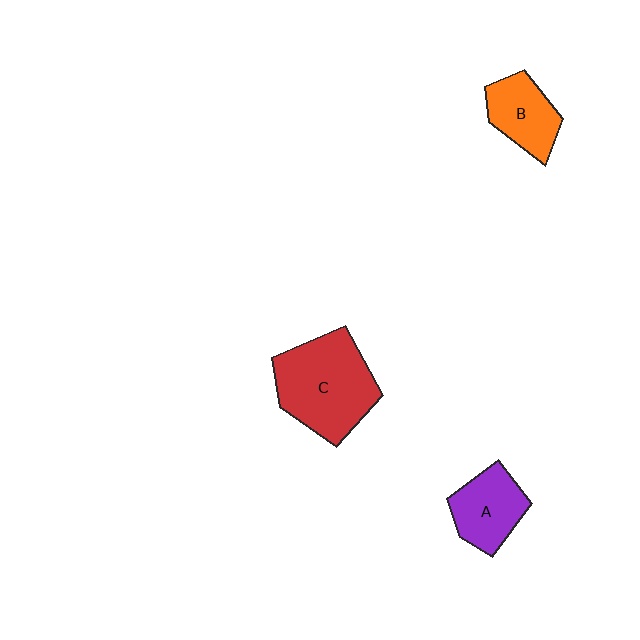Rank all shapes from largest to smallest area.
From largest to smallest: C (red), A (purple), B (orange).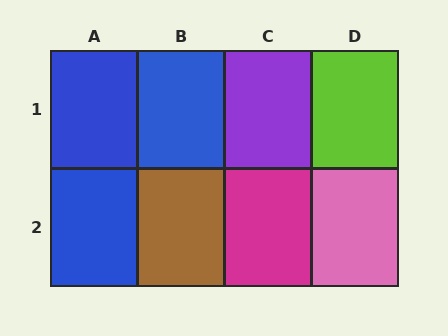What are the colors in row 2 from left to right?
Blue, brown, magenta, pink.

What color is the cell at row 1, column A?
Blue.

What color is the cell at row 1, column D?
Lime.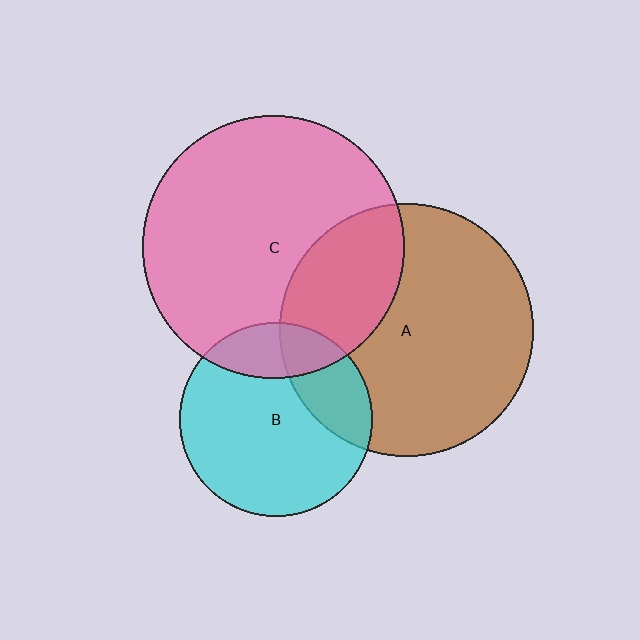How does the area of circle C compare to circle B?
Approximately 1.8 times.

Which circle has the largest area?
Circle C (pink).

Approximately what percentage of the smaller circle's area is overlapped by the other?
Approximately 25%.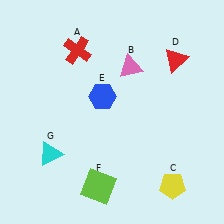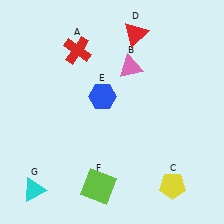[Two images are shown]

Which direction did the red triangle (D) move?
The red triangle (D) moved left.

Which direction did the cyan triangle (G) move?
The cyan triangle (G) moved down.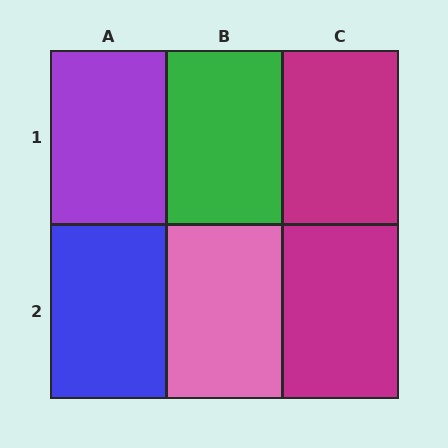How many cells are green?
1 cell is green.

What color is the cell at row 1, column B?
Green.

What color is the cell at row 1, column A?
Purple.